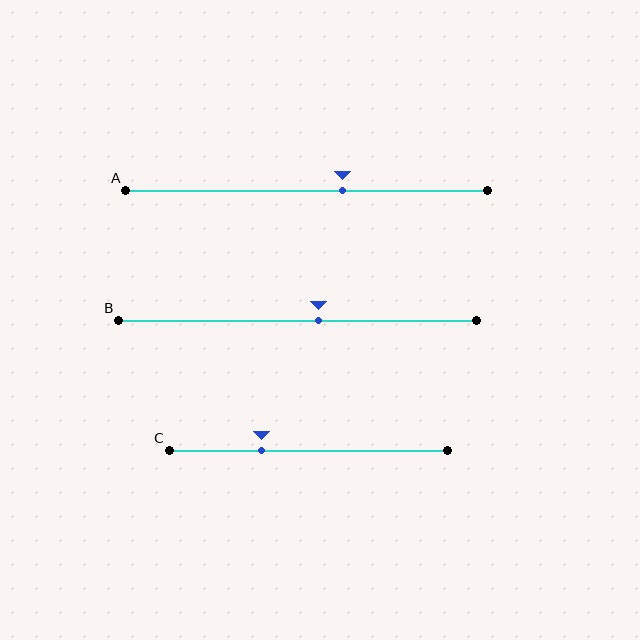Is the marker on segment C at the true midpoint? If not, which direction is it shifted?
No, the marker on segment C is shifted to the left by about 17% of the segment length.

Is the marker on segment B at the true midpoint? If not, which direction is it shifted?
No, the marker on segment B is shifted to the right by about 6% of the segment length.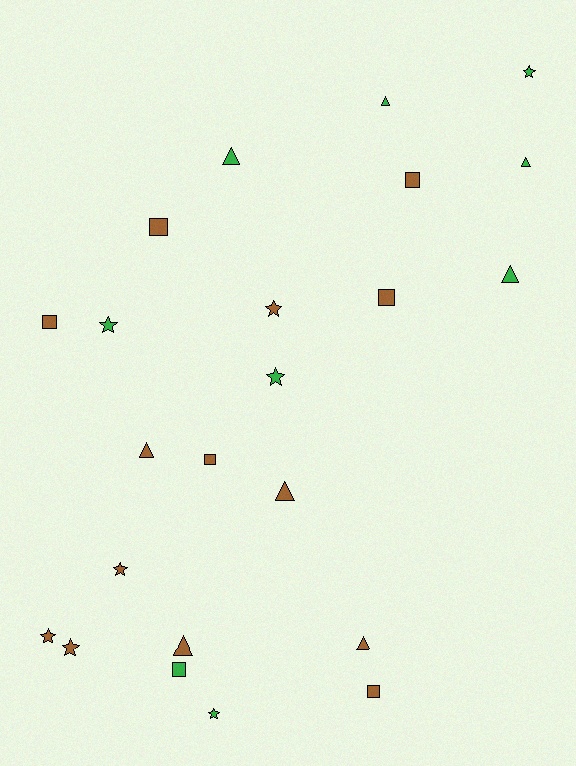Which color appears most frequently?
Brown, with 14 objects.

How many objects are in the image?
There are 23 objects.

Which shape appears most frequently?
Triangle, with 8 objects.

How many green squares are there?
There is 1 green square.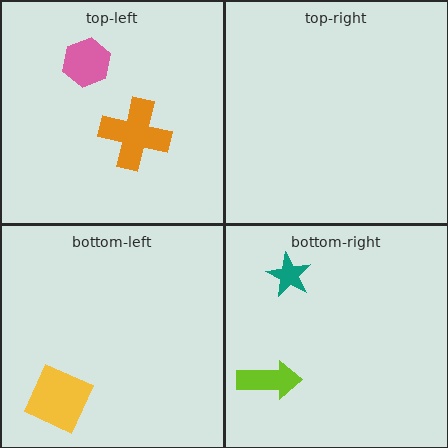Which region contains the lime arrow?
The bottom-right region.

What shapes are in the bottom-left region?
The yellow diamond.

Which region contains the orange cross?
The top-left region.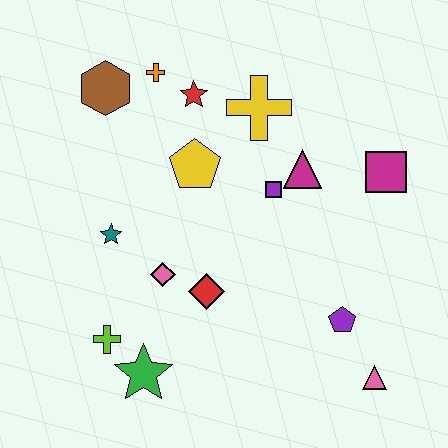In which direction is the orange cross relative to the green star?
The orange cross is above the green star.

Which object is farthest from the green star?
The magenta square is farthest from the green star.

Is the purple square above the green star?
Yes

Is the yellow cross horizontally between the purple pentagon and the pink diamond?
Yes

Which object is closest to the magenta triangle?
The purple square is closest to the magenta triangle.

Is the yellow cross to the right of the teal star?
Yes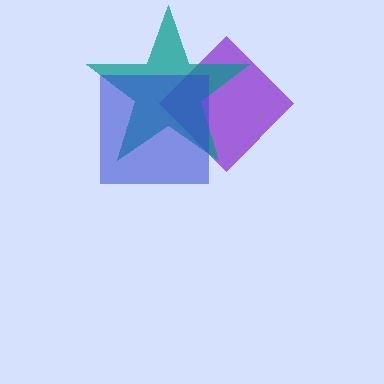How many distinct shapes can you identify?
There are 3 distinct shapes: a purple diamond, a teal star, a blue square.